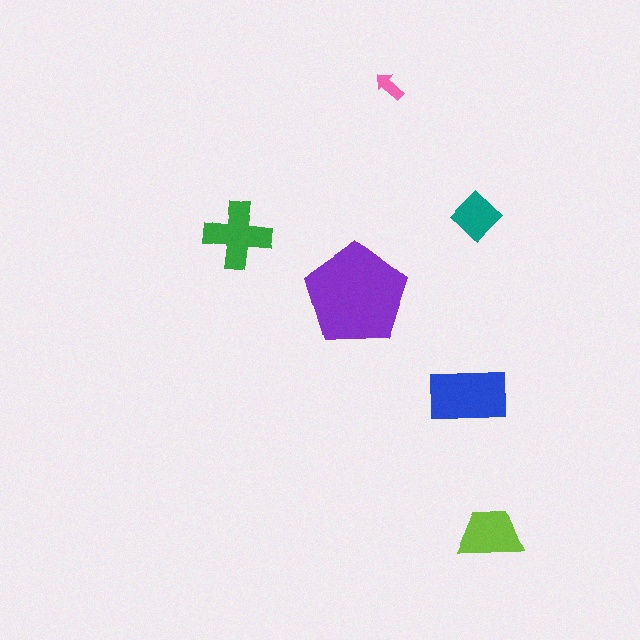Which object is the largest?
The purple pentagon.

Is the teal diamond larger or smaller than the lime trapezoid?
Smaller.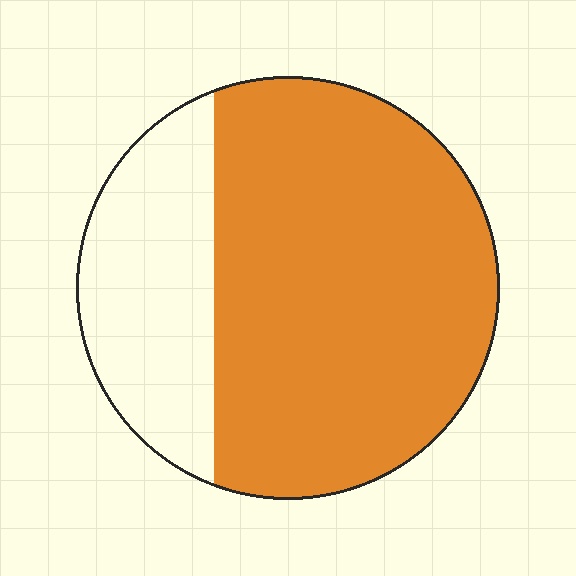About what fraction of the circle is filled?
About three quarters (3/4).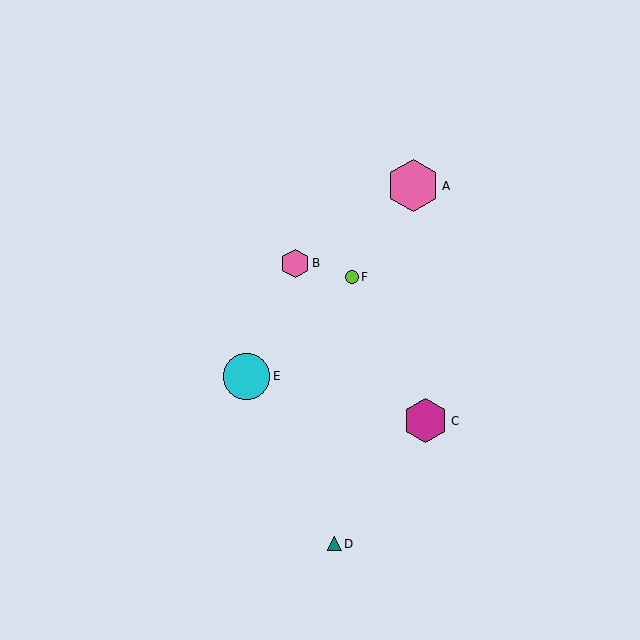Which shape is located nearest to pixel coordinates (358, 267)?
The lime circle (labeled F) at (352, 277) is nearest to that location.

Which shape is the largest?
The pink hexagon (labeled A) is the largest.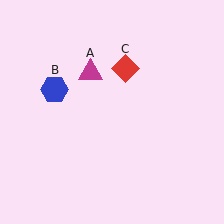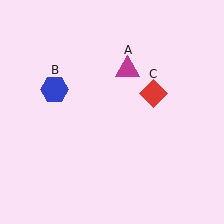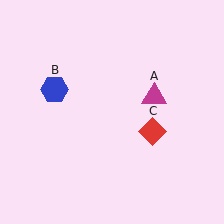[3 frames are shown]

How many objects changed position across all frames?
2 objects changed position: magenta triangle (object A), red diamond (object C).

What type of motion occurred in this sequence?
The magenta triangle (object A), red diamond (object C) rotated clockwise around the center of the scene.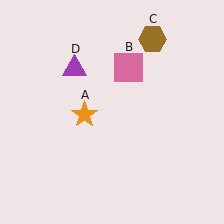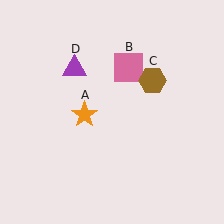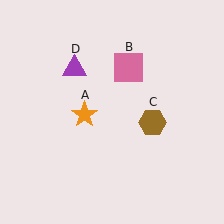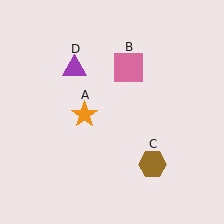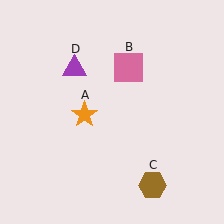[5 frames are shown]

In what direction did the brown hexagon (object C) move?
The brown hexagon (object C) moved down.